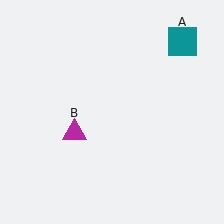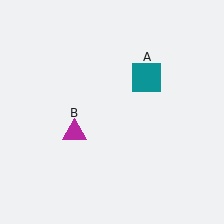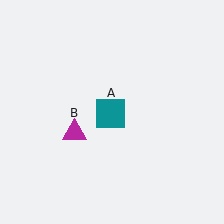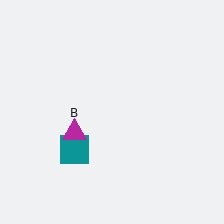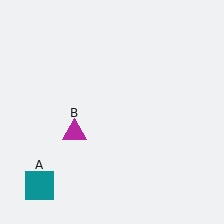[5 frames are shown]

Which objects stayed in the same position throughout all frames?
Magenta triangle (object B) remained stationary.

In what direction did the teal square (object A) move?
The teal square (object A) moved down and to the left.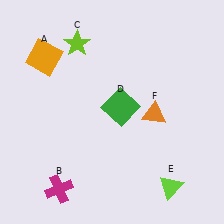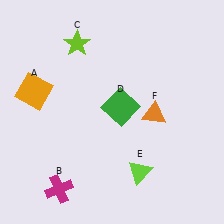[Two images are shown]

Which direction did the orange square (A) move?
The orange square (A) moved down.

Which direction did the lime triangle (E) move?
The lime triangle (E) moved left.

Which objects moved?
The objects that moved are: the orange square (A), the lime triangle (E).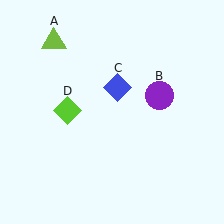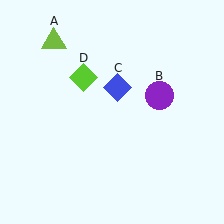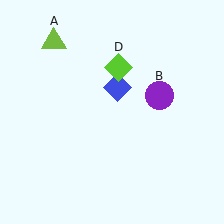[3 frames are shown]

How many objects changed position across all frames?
1 object changed position: lime diamond (object D).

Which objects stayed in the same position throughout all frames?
Lime triangle (object A) and purple circle (object B) and blue diamond (object C) remained stationary.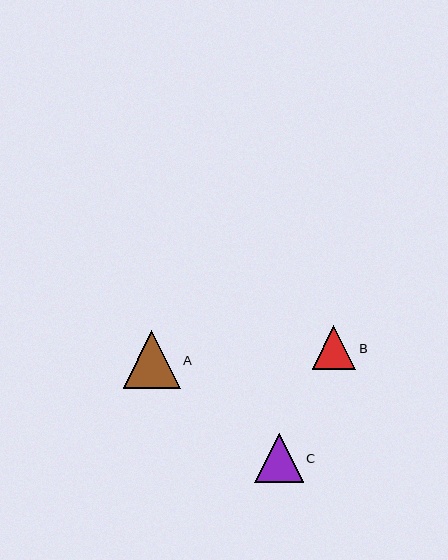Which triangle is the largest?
Triangle A is the largest with a size of approximately 57 pixels.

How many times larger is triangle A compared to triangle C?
Triangle A is approximately 1.2 times the size of triangle C.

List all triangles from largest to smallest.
From largest to smallest: A, C, B.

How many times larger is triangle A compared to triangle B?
Triangle A is approximately 1.3 times the size of triangle B.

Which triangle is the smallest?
Triangle B is the smallest with a size of approximately 44 pixels.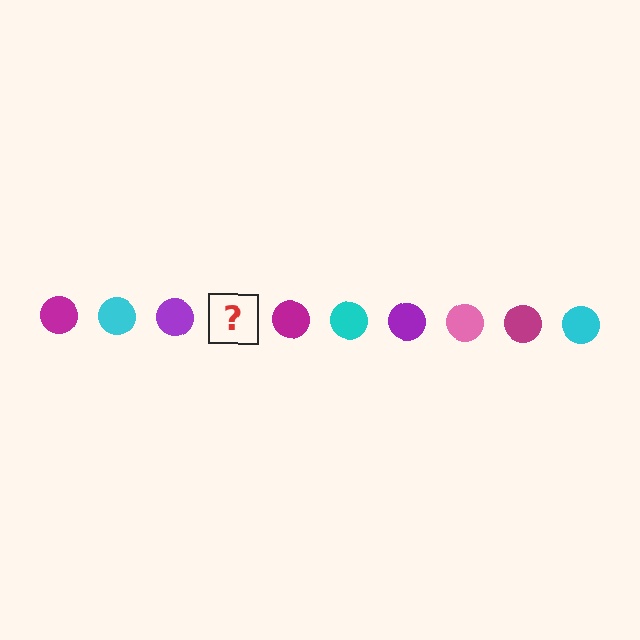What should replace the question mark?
The question mark should be replaced with a pink circle.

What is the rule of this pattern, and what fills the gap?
The rule is that the pattern cycles through magenta, cyan, purple, pink circles. The gap should be filled with a pink circle.